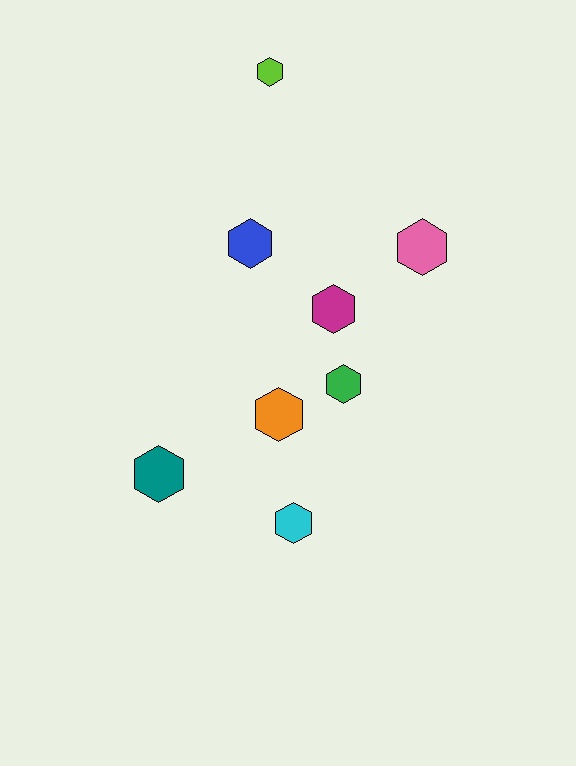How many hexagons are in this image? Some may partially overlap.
There are 8 hexagons.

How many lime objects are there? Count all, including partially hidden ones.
There is 1 lime object.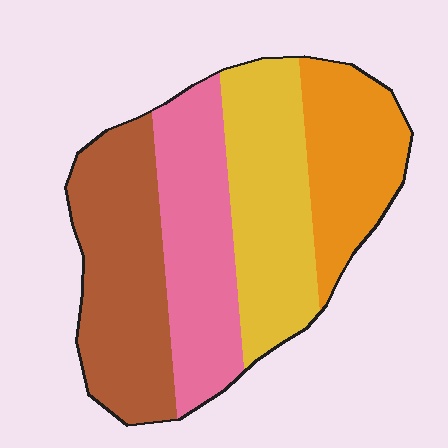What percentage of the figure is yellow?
Yellow takes up between a sixth and a third of the figure.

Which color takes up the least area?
Orange, at roughly 20%.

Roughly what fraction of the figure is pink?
Pink covers 25% of the figure.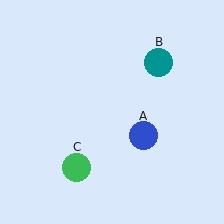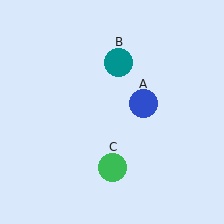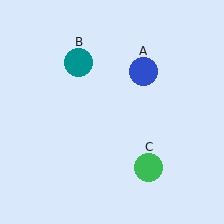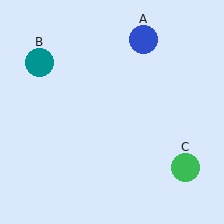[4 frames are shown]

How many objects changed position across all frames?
3 objects changed position: blue circle (object A), teal circle (object B), green circle (object C).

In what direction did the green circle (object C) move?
The green circle (object C) moved right.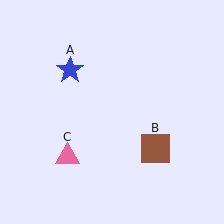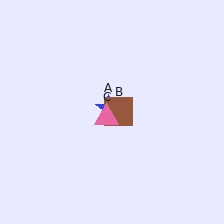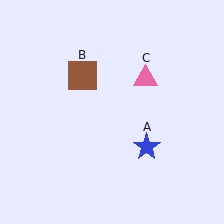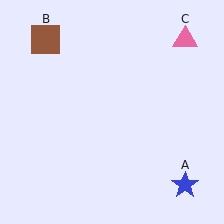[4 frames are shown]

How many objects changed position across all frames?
3 objects changed position: blue star (object A), brown square (object B), pink triangle (object C).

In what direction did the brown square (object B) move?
The brown square (object B) moved up and to the left.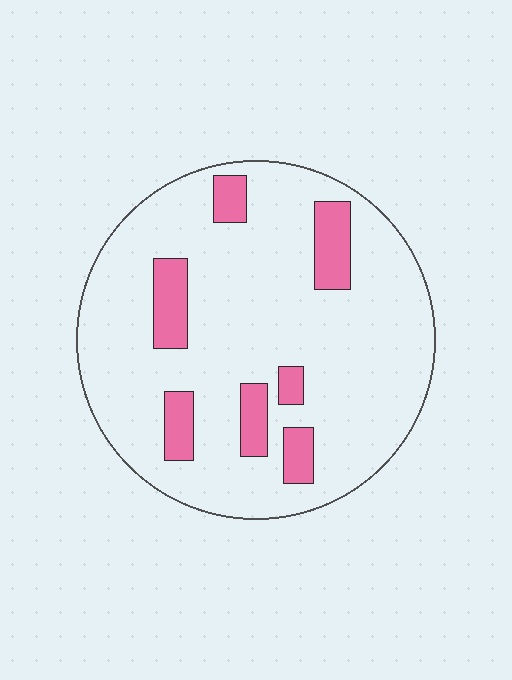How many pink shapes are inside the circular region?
7.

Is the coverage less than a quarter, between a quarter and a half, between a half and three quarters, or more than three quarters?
Less than a quarter.